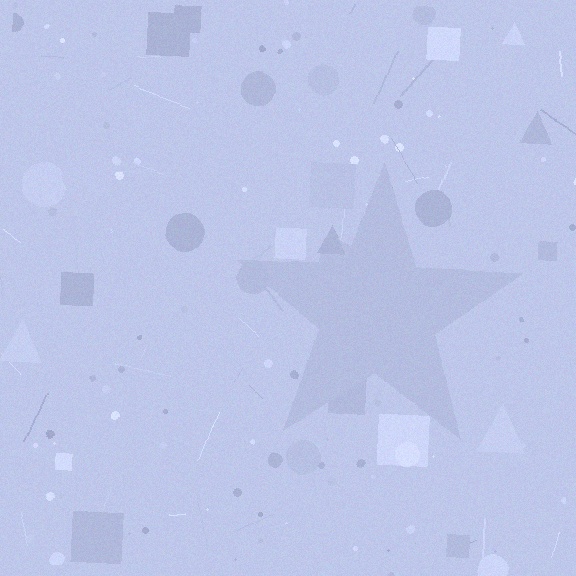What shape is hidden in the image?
A star is hidden in the image.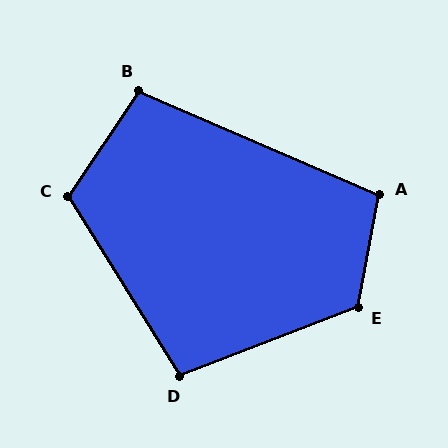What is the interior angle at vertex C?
Approximately 114 degrees (obtuse).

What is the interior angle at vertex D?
Approximately 101 degrees (obtuse).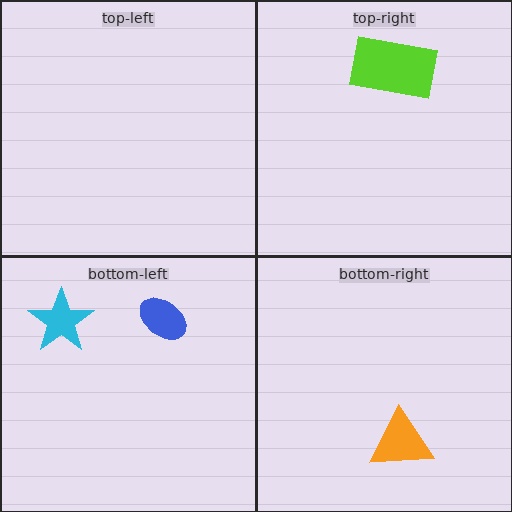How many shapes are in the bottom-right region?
1.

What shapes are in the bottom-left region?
The blue ellipse, the cyan star.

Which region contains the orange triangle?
The bottom-right region.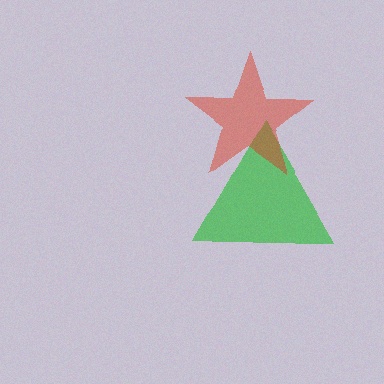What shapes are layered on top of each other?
The layered shapes are: a green triangle, a red star.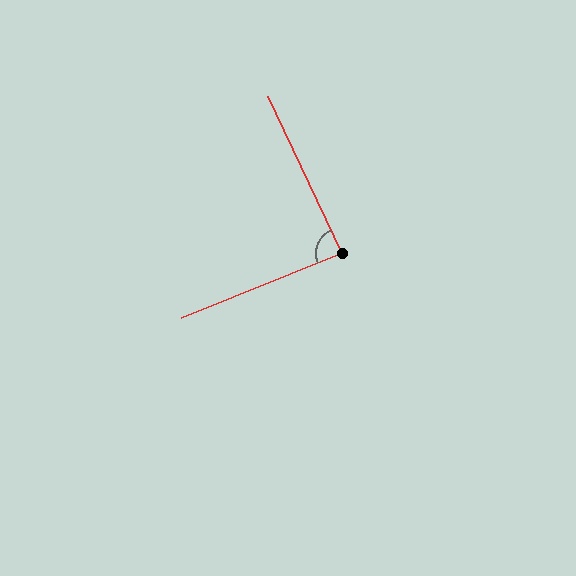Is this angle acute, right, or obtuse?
It is approximately a right angle.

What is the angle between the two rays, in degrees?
Approximately 87 degrees.